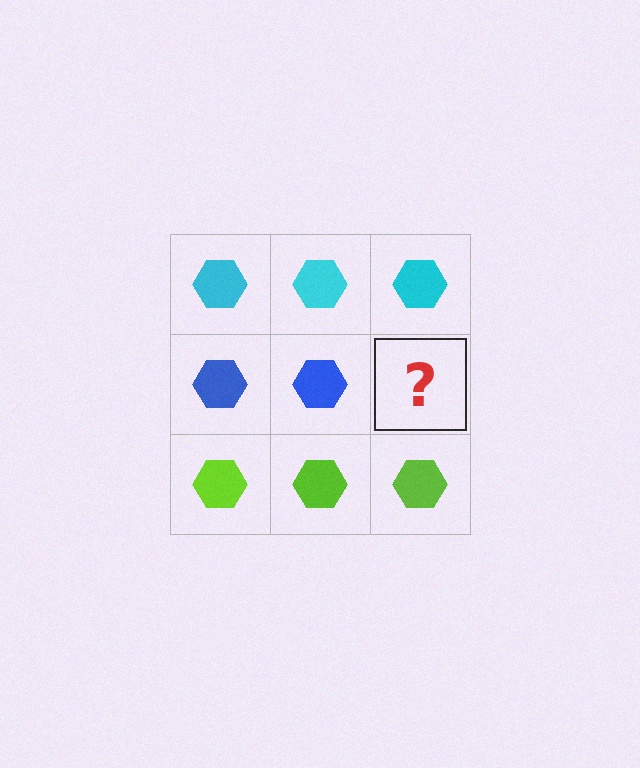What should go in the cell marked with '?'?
The missing cell should contain a blue hexagon.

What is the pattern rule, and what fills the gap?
The rule is that each row has a consistent color. The gap should be filled with a blue hexagon.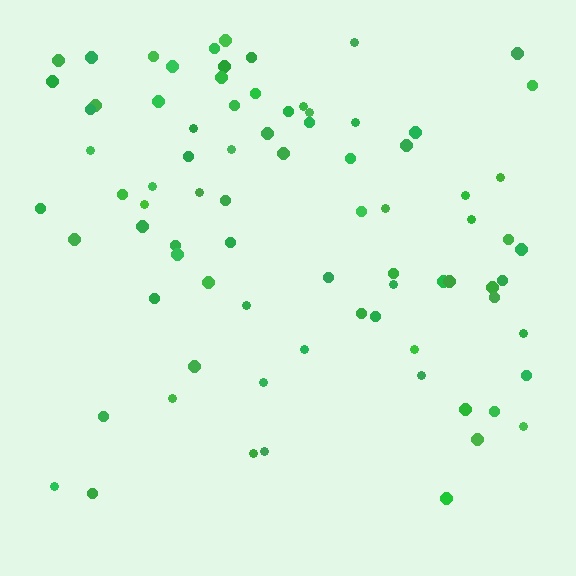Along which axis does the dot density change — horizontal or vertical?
Vertical.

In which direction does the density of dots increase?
From bottom to top, with the top side densest.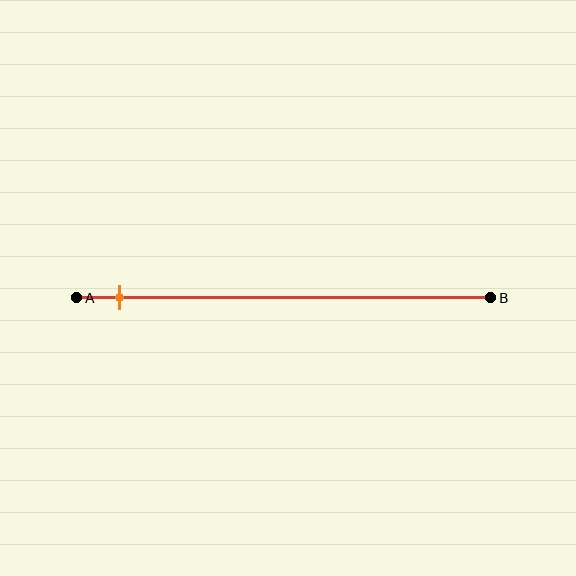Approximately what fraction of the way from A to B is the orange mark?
The orange mark is approximately 10% of the way from A to B.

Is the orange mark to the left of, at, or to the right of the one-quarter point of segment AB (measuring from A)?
The orange mark is to the left of the one-quarter point of segment AB.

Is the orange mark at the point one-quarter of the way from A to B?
No, the mark is at about 10% from A, not at the 25% one-quarter point.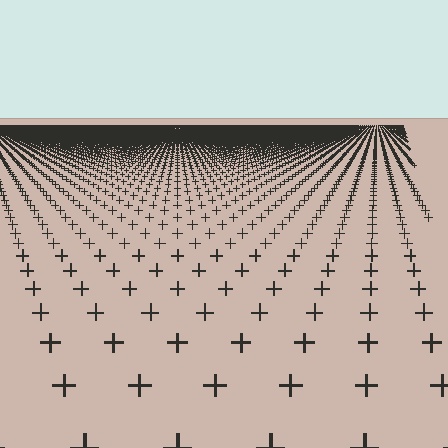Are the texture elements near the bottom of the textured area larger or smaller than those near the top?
Larger. Near the bottom, elements are closer to the viewer and appear at a bigger on-screen size.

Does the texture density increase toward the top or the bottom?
Density increases toward the top.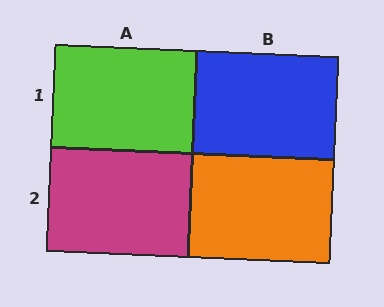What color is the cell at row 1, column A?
Lime.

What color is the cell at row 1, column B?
Blue.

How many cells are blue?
1 cell is blue.